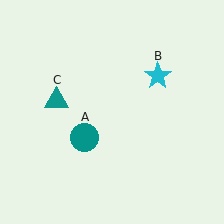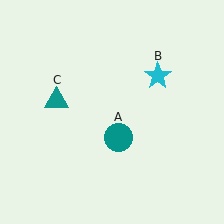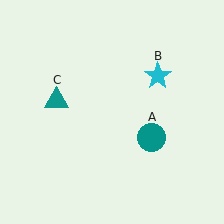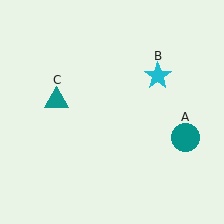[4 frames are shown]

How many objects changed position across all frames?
1 object changed position: teal circle (object A).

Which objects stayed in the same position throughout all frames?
Cyan star (object B) and teal triangle (object C) remained stationary.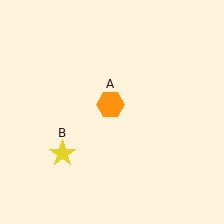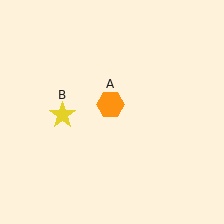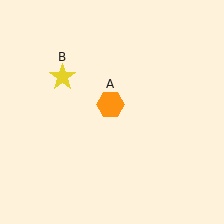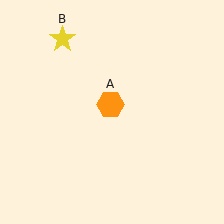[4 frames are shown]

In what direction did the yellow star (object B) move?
The yellow star (object B) moved up.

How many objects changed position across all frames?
1 object changed position: yellow star (object B).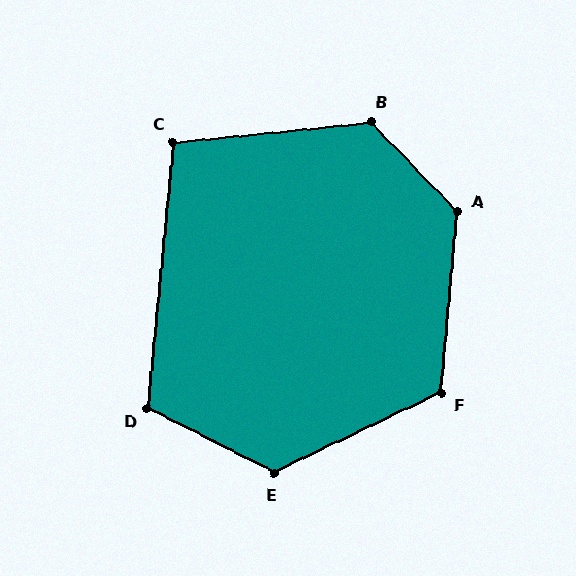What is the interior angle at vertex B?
Approximately 128 degrees (obtuse).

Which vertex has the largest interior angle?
A, at approximately 131 degrees.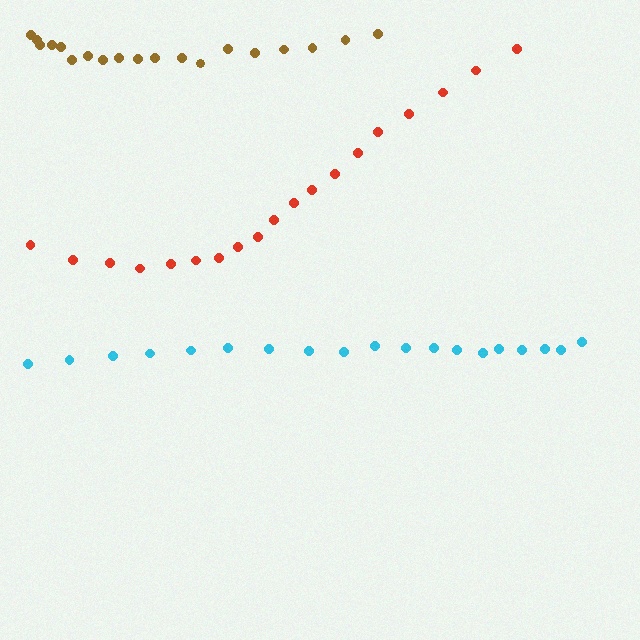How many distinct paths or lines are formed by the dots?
There are 3 distinct paths.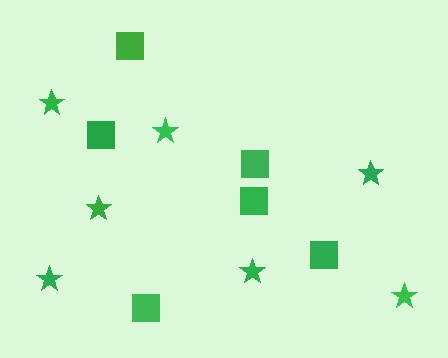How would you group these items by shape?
There are 2 groups: one group of squares (6) and one group of stars (7).